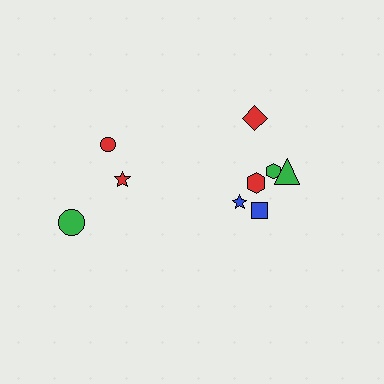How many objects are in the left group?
There are 3 objects.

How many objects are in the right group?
There are 6 objects.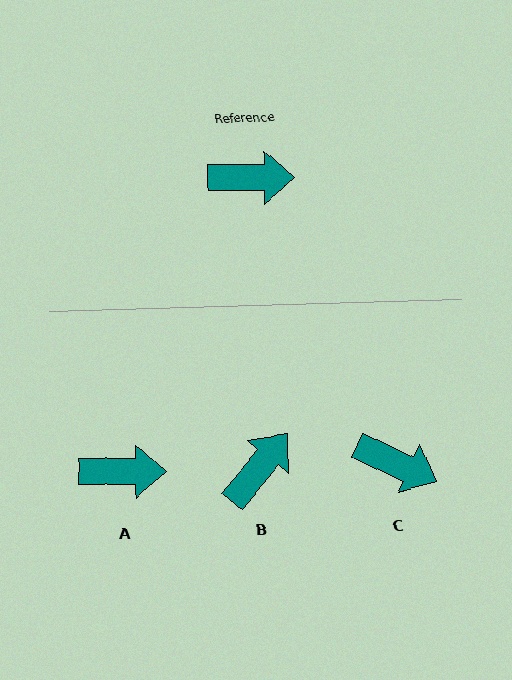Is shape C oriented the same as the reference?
No, it is off by about 24 degrees.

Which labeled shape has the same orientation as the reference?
A.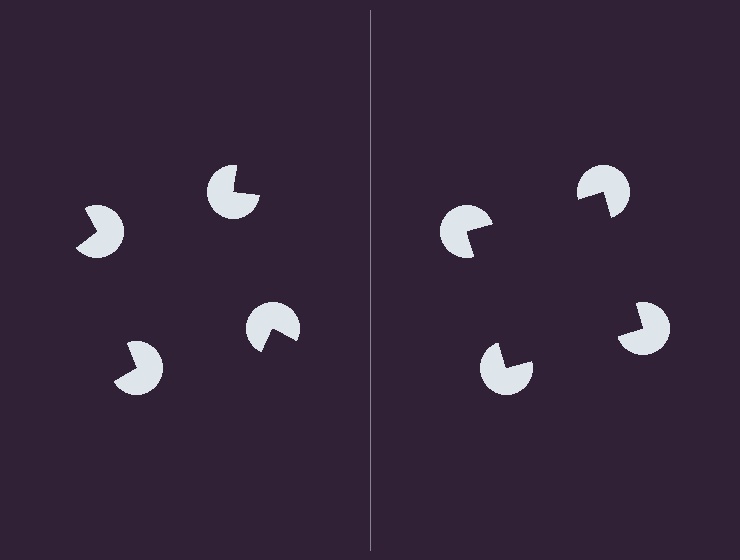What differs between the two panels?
The pac-man discs are positioned identically on both sides; only the wedge orientations differ. On the right they align to a square; on the left they are misaligned.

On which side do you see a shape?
An illusory square appears on the right side. On the left side the wedge cuts are rotated, so no coherent shape forms.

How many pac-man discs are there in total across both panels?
8 — 4 on each side.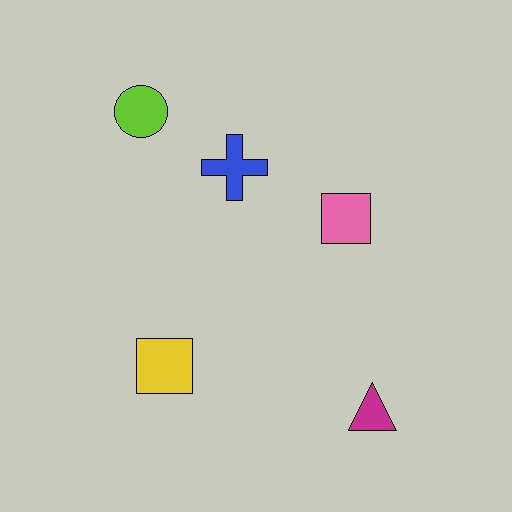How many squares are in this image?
There are 2 squares.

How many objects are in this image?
There are 5 objects.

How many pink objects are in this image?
There is 1 pink object.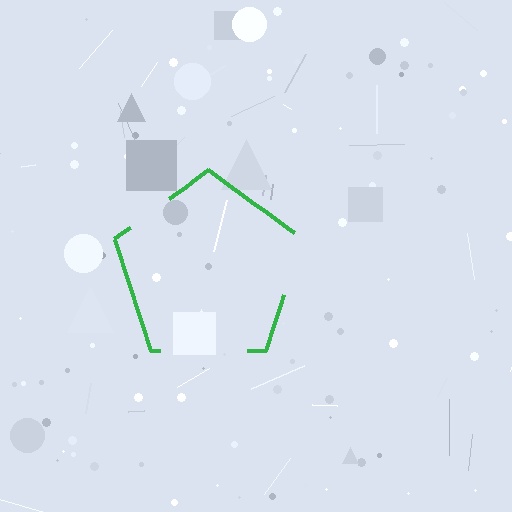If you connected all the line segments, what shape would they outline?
They would outline a pentagon.